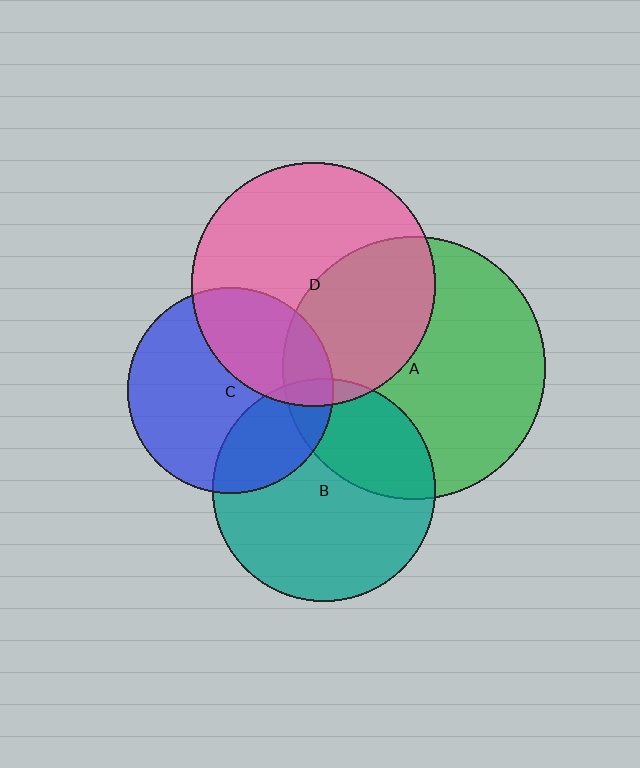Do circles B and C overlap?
Yes.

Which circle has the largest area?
Circle A (green).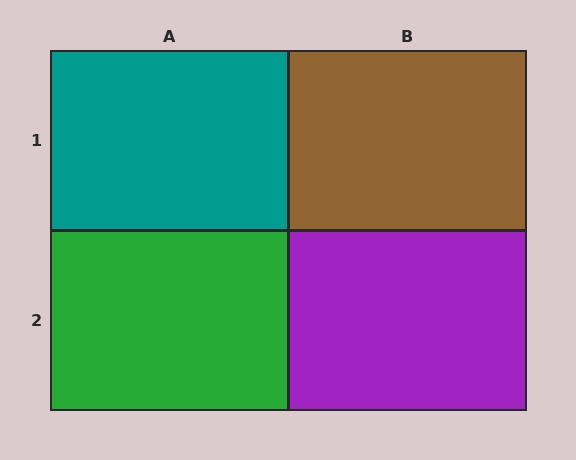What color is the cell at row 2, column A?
Green.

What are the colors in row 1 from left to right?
Teal, brown.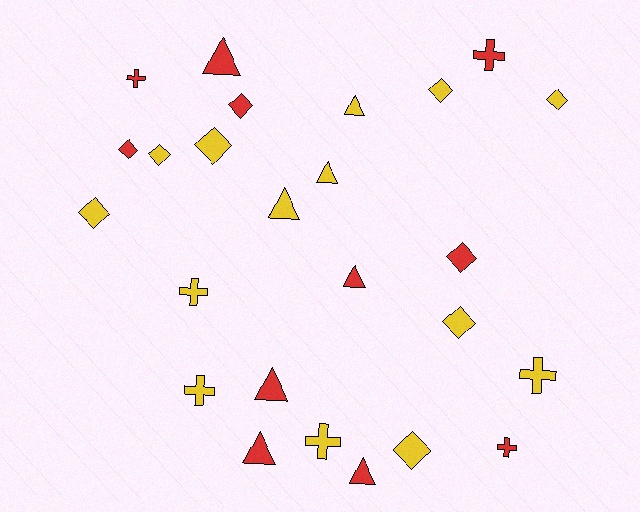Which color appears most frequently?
Yellow, with 14 objects.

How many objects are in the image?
There are 25 objects.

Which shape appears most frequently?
Diamond, with 10 objects.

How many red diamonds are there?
There are 3 red diamonds.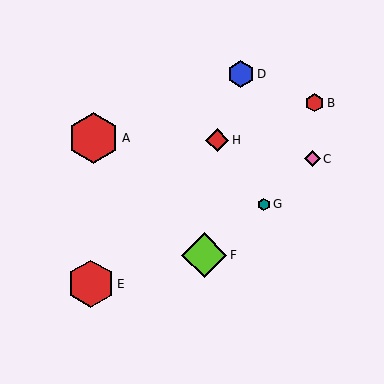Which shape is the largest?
The red hexagon (labeled A) is the largest.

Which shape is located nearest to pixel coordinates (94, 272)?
The red hexagon (labeled E) at (91, 284) is nearest to that location.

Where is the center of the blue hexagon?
The center of the blue hexagon is at (241, 74).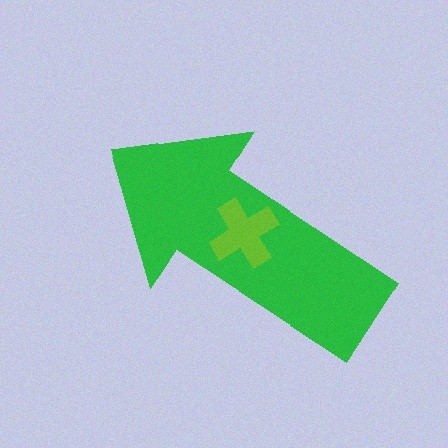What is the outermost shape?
The green arrow.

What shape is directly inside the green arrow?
The lime cross.